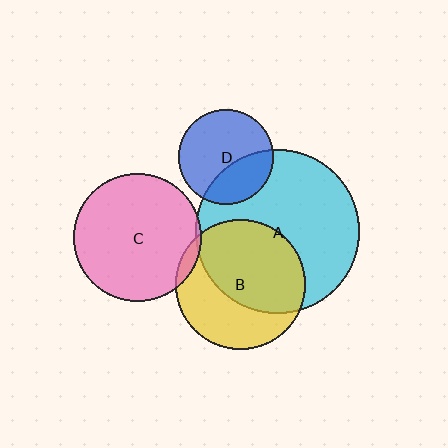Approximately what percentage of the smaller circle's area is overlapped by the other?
Approximately 5%.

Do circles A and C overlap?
Yes.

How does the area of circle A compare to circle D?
Approximately 3.0 times.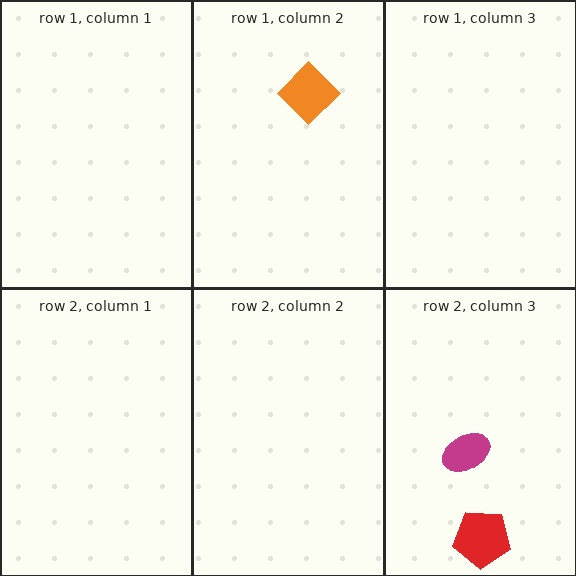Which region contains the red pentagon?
The row 2, column 3 region.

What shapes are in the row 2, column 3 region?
The magenta ellipse, the red pentagon.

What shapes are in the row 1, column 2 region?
The orange diamond.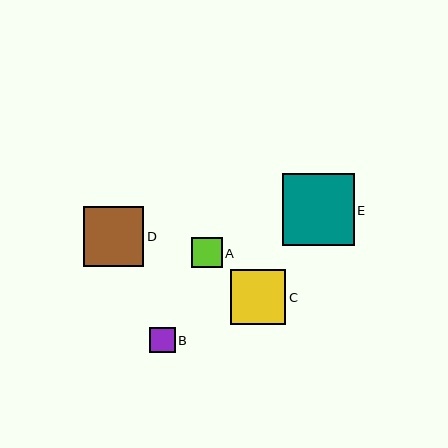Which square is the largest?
Square E is the largest with a size of approximately 72 pixels.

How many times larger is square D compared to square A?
Square D is approximately 2.0 times the size of square A.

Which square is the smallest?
Square B is the smallest with a size of approximately 25 pixels.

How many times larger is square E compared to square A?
Square E is approximately 2.3 times the size of square A.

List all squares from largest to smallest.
From largest to smallest: E, D, C, A, B.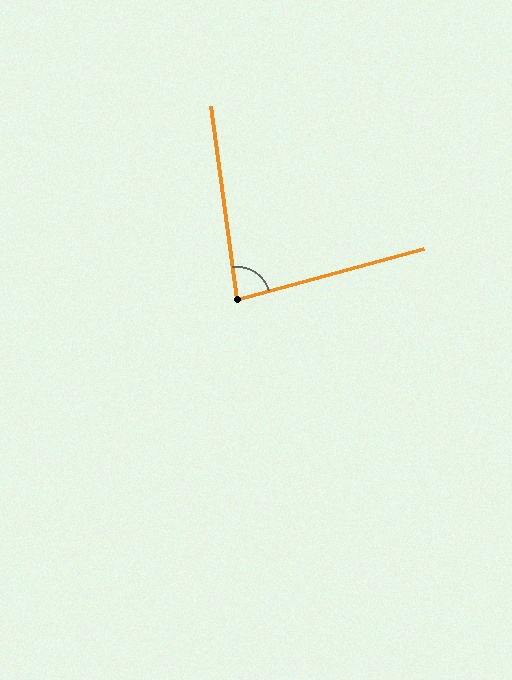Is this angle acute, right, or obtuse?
It is acute.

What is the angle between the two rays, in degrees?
Approximately 83 degrees.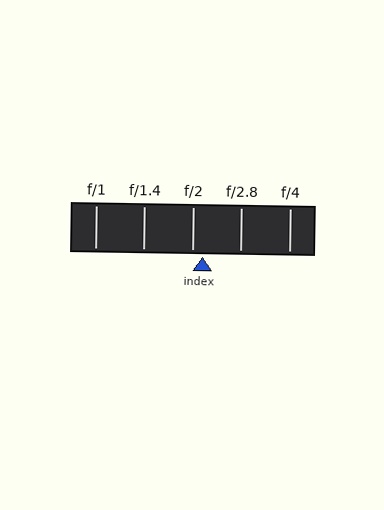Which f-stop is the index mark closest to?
The index mark is closest to f/2.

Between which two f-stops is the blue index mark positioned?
The index mark is between f/2 and f/2.8.